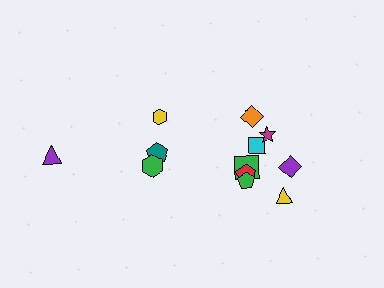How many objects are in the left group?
There are 4 objects.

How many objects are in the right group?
There are 8 objects.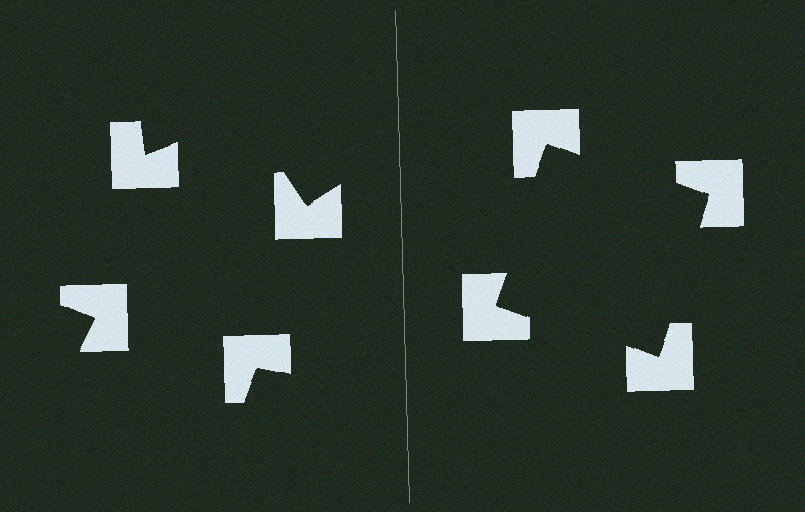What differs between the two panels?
The notched squares are positioned identically on both sides; only the wedge orientations differ. On the right they align to a square; on the left they are misaligned.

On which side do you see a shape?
An illusory square appears on the right side. On the left side the wedge cuts are rotated, so no coherent shape forms.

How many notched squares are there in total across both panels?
8 — 4 on each side.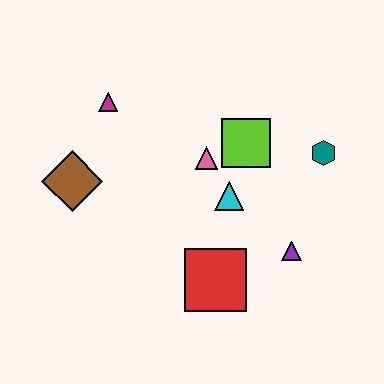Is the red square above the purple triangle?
No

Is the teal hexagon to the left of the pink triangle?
No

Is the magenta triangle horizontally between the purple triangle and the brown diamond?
Yes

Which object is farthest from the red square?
The magenta triangle is farthest from the red square.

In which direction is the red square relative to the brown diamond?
The red square is to the right of the brown diamond.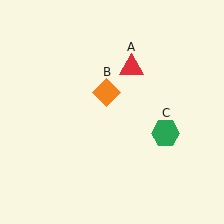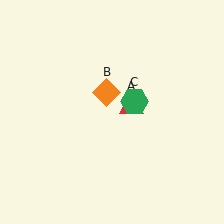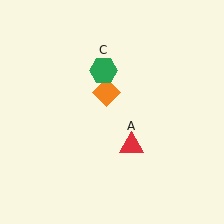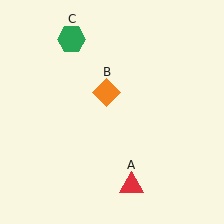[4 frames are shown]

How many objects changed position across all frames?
2 objects changed position: red triangle (object A), green hexagon (object C).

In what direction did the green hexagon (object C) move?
The green hexagon (object C) moved up and to the left.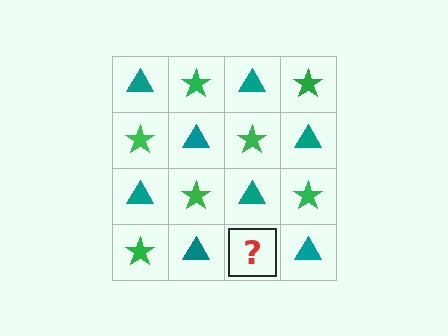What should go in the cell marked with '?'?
The missing cell should contain a green star.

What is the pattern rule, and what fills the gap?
The rule is that it alternates teal triangle and green star in a checkerboard pattern. The gap should be filled with a green star.